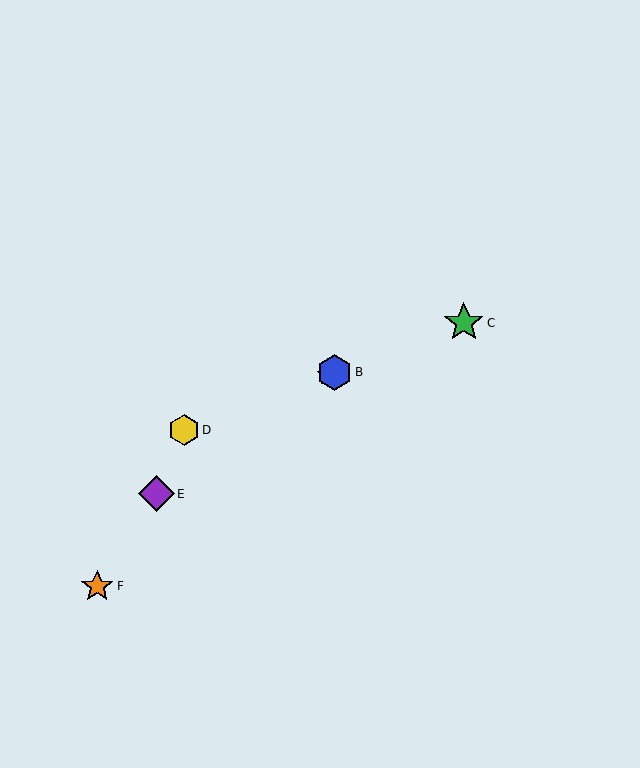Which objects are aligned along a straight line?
Objects A, B, C, D are aligned along a straight line.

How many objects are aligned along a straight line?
4 objects (A, B, C, D) are aligned along a straight line.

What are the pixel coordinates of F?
Object F is at (97, 586).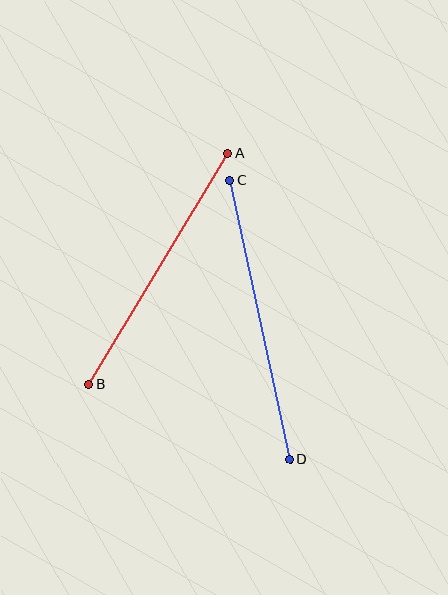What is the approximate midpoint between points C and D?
The midpoint is at approximately (259, 320) pixels.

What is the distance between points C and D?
The distance is approximately 285 pixels.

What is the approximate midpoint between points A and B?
The midpoint is at approximately (158, 269) pixels.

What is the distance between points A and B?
The distance is approximately 270 pixels.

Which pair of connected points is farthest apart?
Points C and D are farthest apart.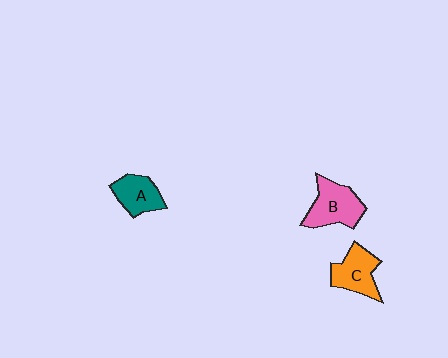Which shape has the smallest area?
Shape A (teal).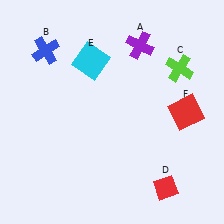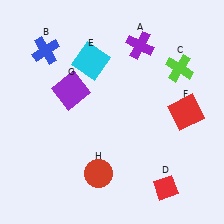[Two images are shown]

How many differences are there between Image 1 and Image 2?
There are 2 differences between the two images.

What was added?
A purple square (G), a red circle (H) were added in Image 2.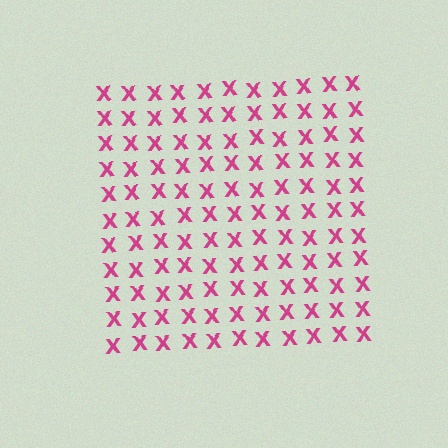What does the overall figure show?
The overall figure shows a square.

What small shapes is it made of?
It is made of small letter X's.